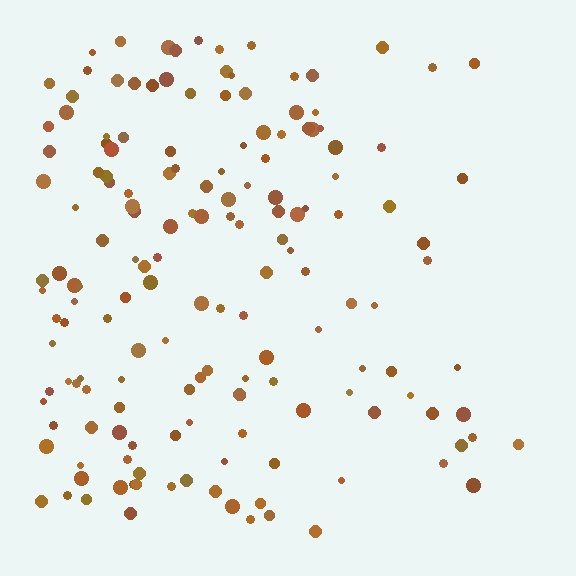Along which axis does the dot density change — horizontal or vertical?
Horizontal.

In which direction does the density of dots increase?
From right to left, with the left side densest.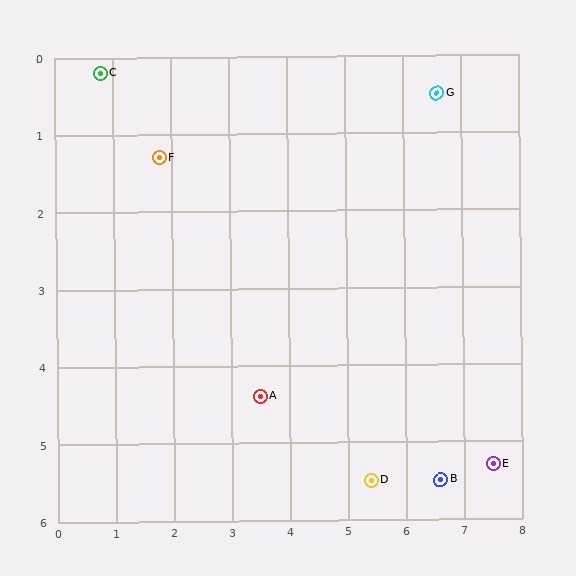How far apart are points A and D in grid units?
Points A and D are about 2.2 grid units apart.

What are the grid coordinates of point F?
Point F is at approximately (1.8, 1.3).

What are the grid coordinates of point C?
Point C is at approximately (0.8, 0.2).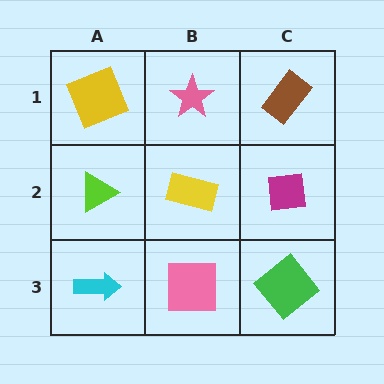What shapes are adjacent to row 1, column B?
A yellow rectangle (row 2, column B), a yellow square (row 1, column A), a brown rectangle (row 1, column C).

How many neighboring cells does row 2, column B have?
4.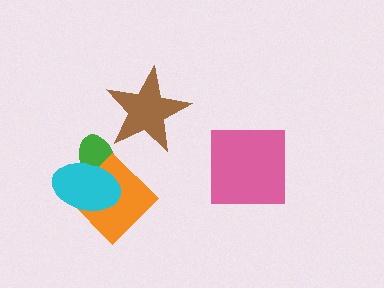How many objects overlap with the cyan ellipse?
2 objects overlap with the cyan ellipse.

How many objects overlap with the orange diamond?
2 objects overlap with the orange diamond.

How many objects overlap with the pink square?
0 objects overlap with the pink square.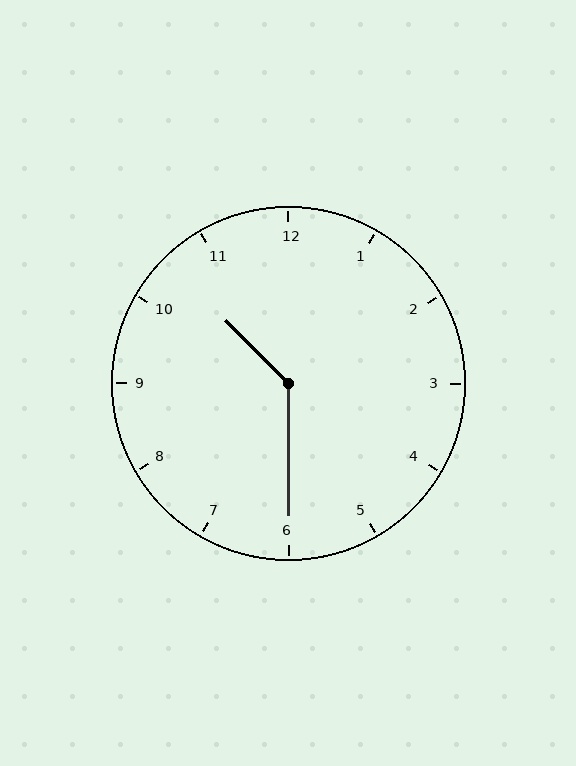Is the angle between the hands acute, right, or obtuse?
It is obtuse.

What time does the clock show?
10:30.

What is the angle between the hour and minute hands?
Approximately 135 degrees.